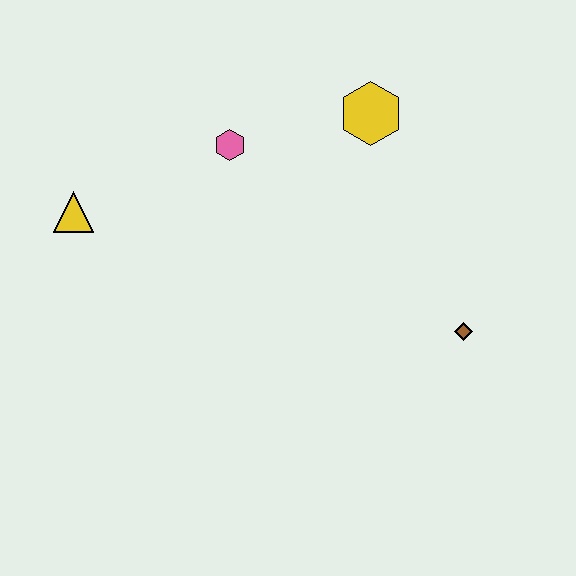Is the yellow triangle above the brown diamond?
Yes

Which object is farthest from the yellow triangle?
The brown diamond is farthest from the yellow triangle.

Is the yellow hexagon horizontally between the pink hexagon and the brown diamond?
Yes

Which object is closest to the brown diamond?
The yellow hexagon is closest to the brown diamond.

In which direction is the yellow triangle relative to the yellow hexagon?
The yellow triangle is to the left of the yellow hexagon.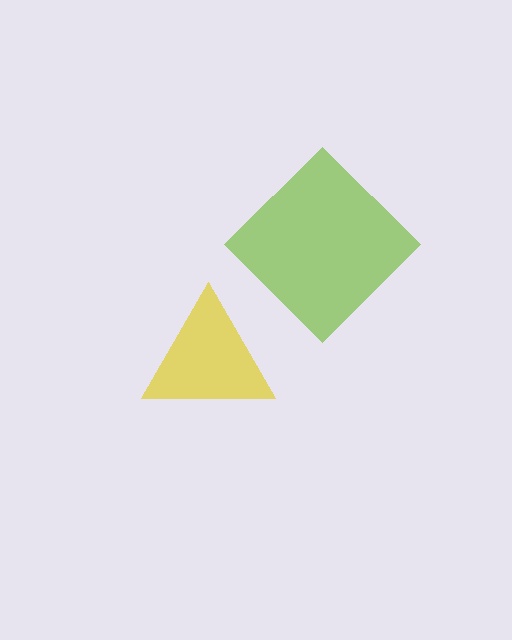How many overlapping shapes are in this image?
There are 2 overlapping shapes in the image.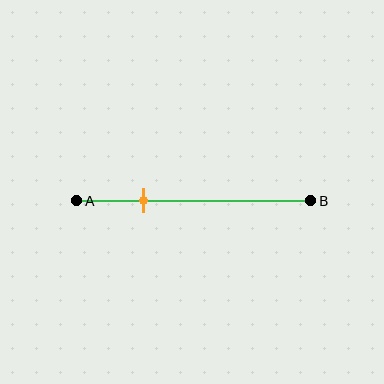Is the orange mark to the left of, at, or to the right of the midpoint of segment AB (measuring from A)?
The orange mark is to the left of the midpoint of segment AB.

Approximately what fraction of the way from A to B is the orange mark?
The orange mark is approximately 30% of the way from A to B.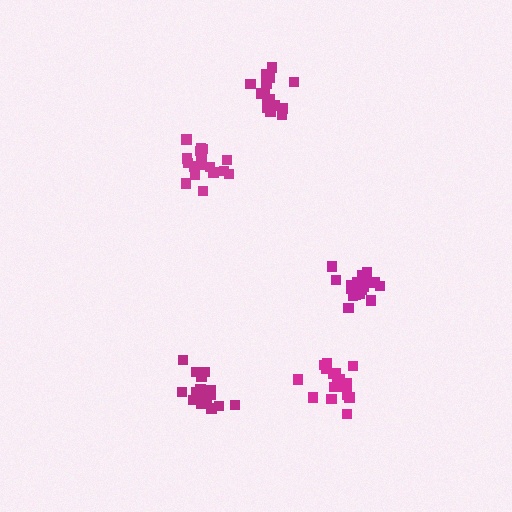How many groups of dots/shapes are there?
There are 5 groups.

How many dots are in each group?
Group 1: 20 dots, Group 2: 19 dots, Group 3: 17 dots, Group 4: 15 dots, Group 5: 17 dots (88 total).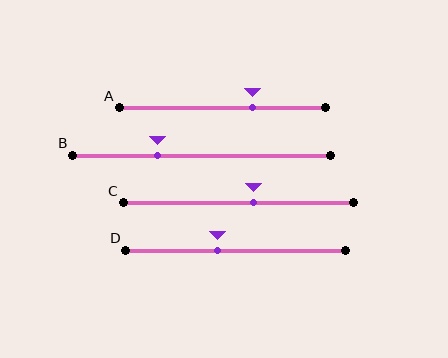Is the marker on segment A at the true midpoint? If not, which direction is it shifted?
No, the marker on segment A is shifted to the right by about 15% of the segment length.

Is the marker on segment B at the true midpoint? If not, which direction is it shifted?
No, the marker on segment B is shifted to the left by about 17% of the segment length.